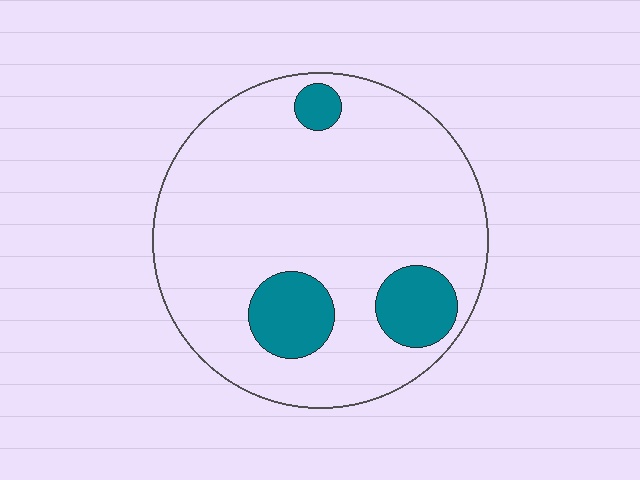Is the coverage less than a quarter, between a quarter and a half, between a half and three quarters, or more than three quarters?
Less than a quarter.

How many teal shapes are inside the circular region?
3.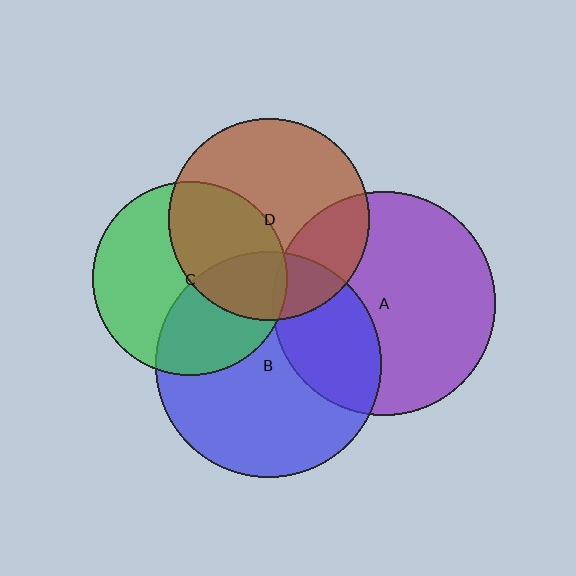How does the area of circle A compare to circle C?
Approximately 1.3 times.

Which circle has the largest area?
Circle B (blue).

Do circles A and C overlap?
Yes.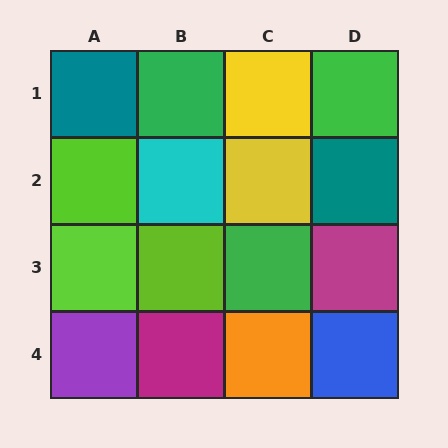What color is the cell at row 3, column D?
Magenta.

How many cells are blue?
1 cell is blue.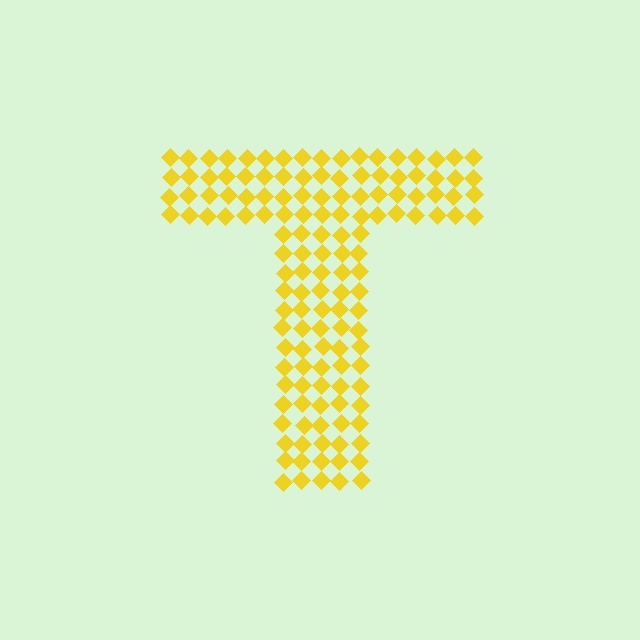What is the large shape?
The large shape is the letter T.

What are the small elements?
The small elements are diamonds.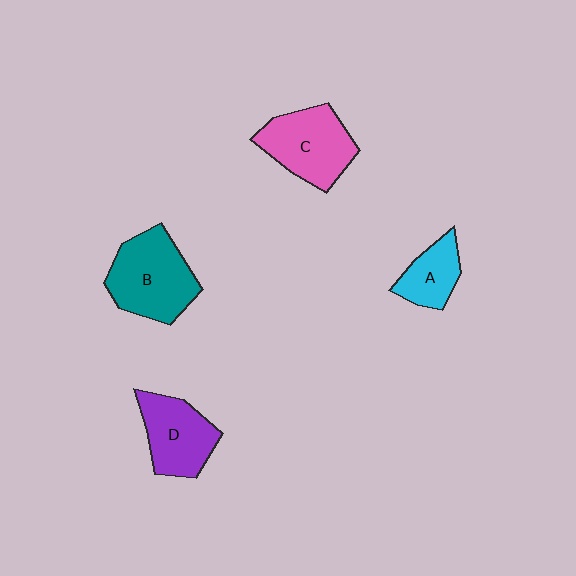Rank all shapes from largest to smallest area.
From largest to smallest: B (teal), C (pink), D (purple), A (cyan).